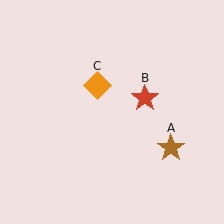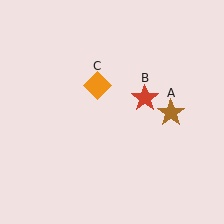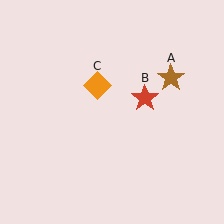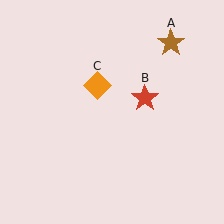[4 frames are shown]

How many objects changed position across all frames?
1 object changed position: brown star (object A).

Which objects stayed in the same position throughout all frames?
Red star (object B) and orange diamond (object C) remained stationary.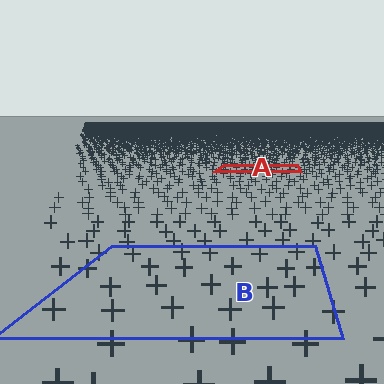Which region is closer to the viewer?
Region B is closer. The texture elements there are larger and more spread out.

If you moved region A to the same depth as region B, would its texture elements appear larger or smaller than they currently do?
They would appear larger. At a closer depth, the same texture elements are projected at a bigger on-screen size.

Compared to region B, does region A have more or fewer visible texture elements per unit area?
Region A has more texture elements per unit area — they are packed more densely because it is farther away.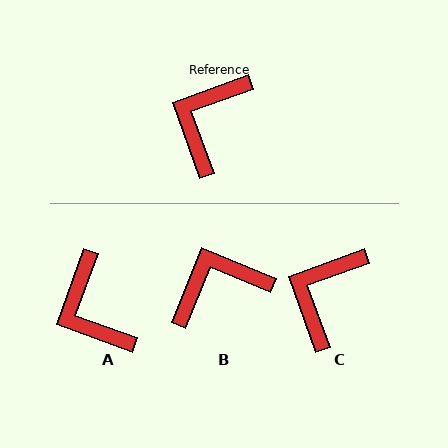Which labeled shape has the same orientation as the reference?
C.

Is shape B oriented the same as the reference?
No, it is off by about 42 degrees.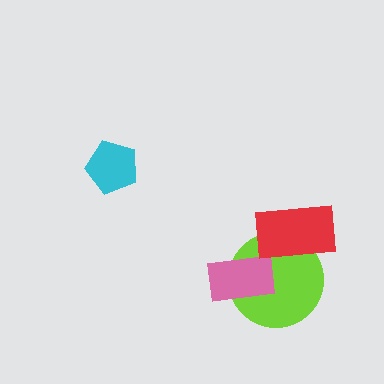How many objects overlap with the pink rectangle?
1 object overlaps with the pink rectangle.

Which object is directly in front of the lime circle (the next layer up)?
The pink rectangle is directly in front of the lime circle.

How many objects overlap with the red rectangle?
1 object overlaps with the red rectangle.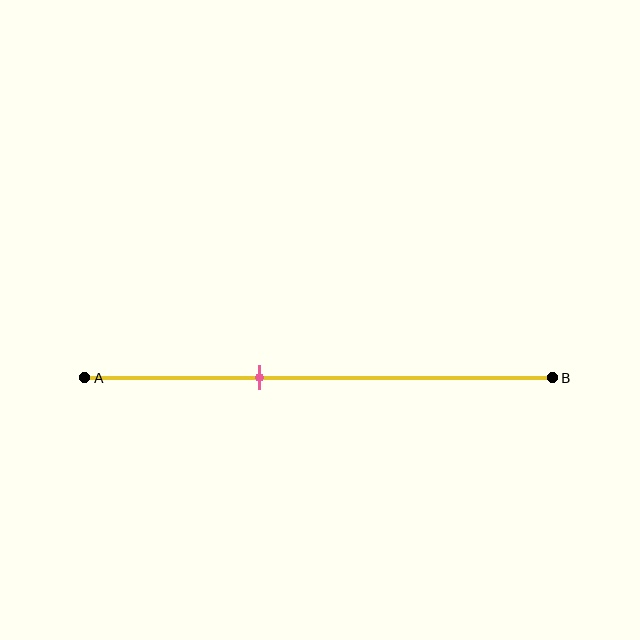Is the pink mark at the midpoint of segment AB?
No, the mark is at about 35% from A, not at the 50% midpoint.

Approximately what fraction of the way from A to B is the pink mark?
The pink mark is approximately 35% of the way from A to B.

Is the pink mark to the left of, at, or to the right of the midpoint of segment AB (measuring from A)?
The pink mark is to the left of the midpoint of segment AB.